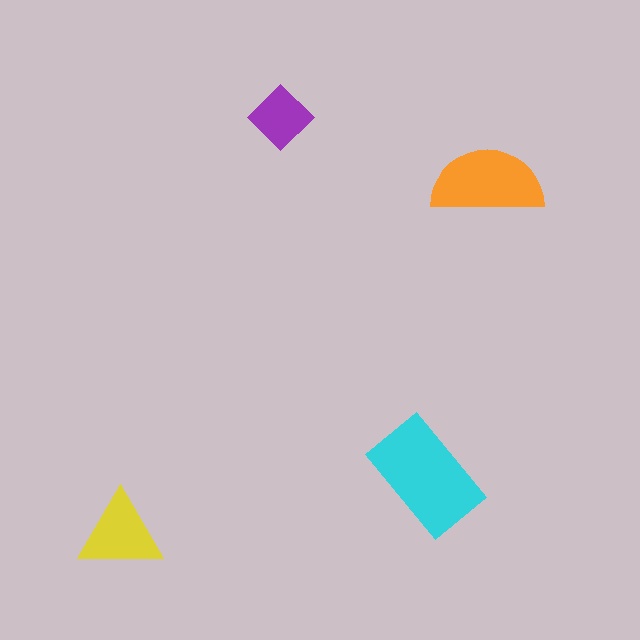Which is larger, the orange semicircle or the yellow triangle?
The orange semicircle.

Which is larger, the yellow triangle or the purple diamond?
The yellow triangle.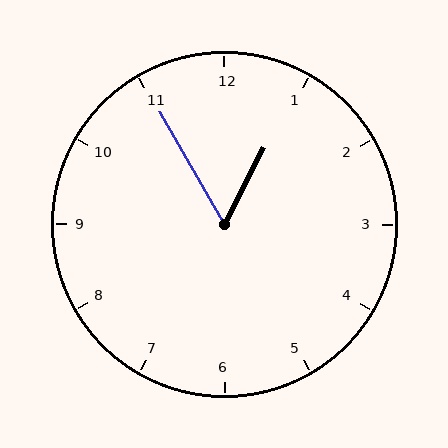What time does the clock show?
12:55.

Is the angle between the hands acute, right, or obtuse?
It is acute.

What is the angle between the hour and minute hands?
Approximately 58 degrees.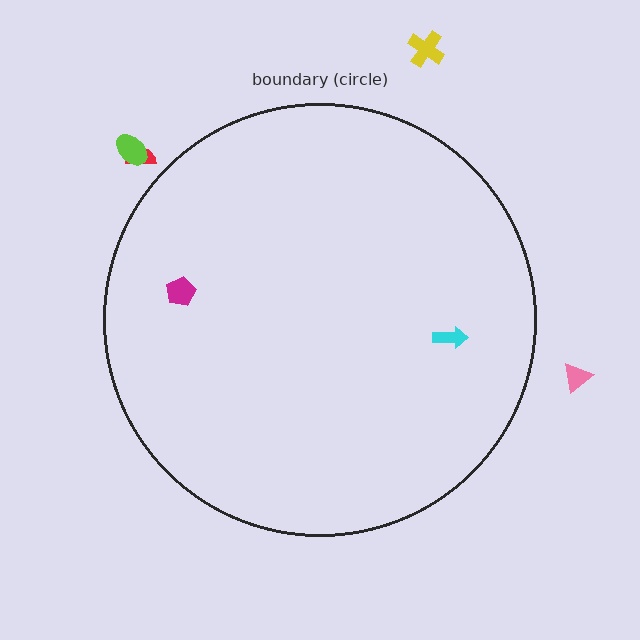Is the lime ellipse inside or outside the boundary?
Outside.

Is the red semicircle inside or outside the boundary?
Outside.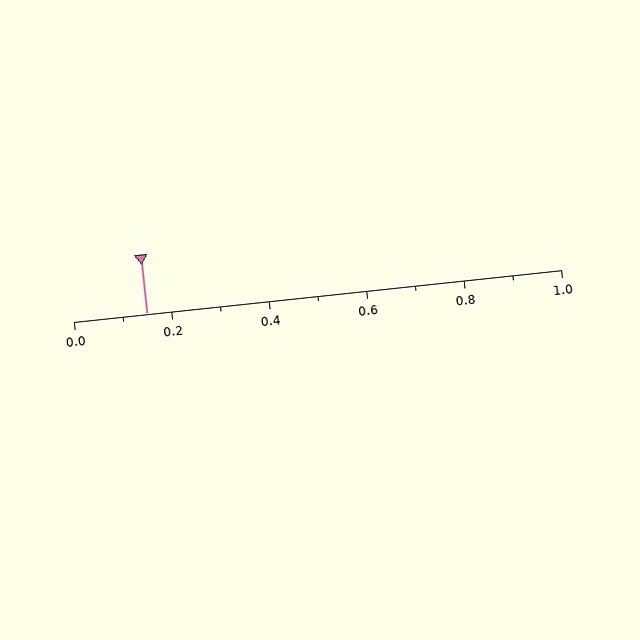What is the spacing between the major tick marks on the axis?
The major ticks are spaced 0.2 apart.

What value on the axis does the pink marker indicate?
The marker indicates approximately 0.15.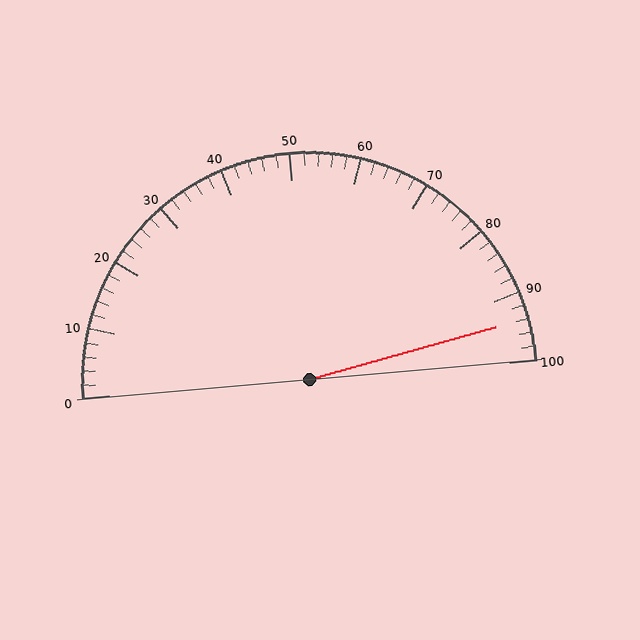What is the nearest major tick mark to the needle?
The nearest major tick mark is 90.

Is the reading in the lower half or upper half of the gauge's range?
The reading is in the upper half of the range (0 to 100).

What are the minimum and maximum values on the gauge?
The gauge ranges from 0 to 100.